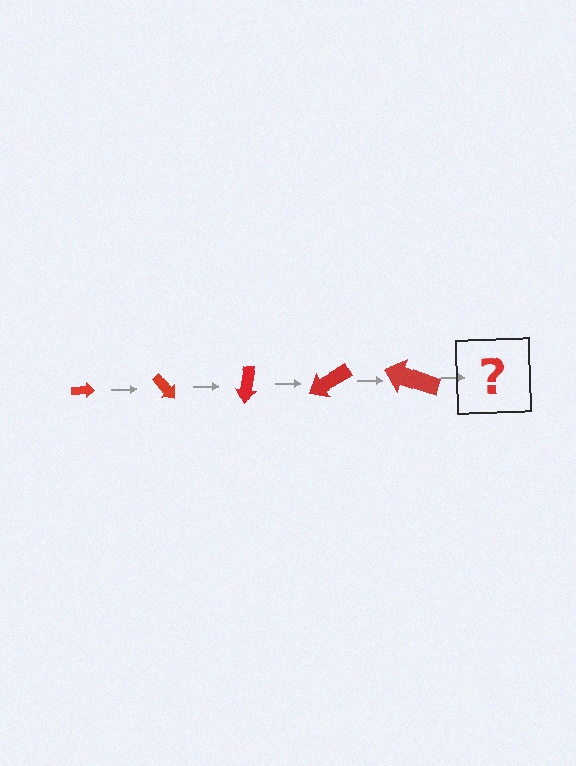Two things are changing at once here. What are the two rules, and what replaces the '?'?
The two rules are that the arrow grows larger each step and it rotates 50 degrees each step. The '?' should be an arrow, larger than the previous one and rotated 250 degrees from the start.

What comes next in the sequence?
The next element should be an arrow, larger than the previous one and rotated 250 degrees from the start.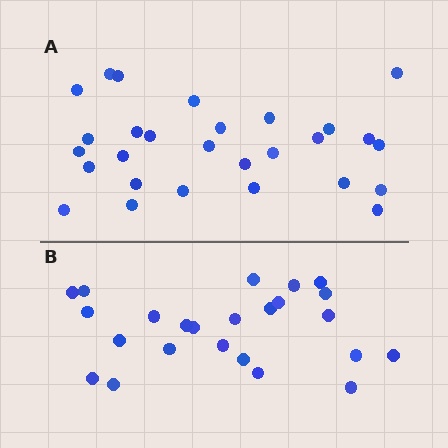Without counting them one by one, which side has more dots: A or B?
Region A (the top region) has more dots.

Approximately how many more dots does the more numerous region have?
Region A has about 4 more dots than region B.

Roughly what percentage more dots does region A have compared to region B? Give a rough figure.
About 15% more.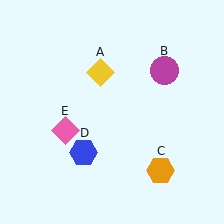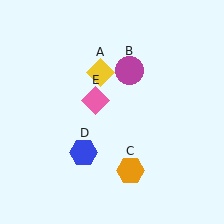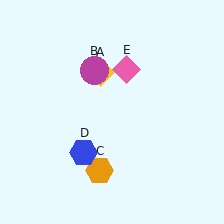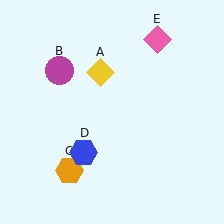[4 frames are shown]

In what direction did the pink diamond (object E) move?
The pink diamond (object E) moved up and to the right.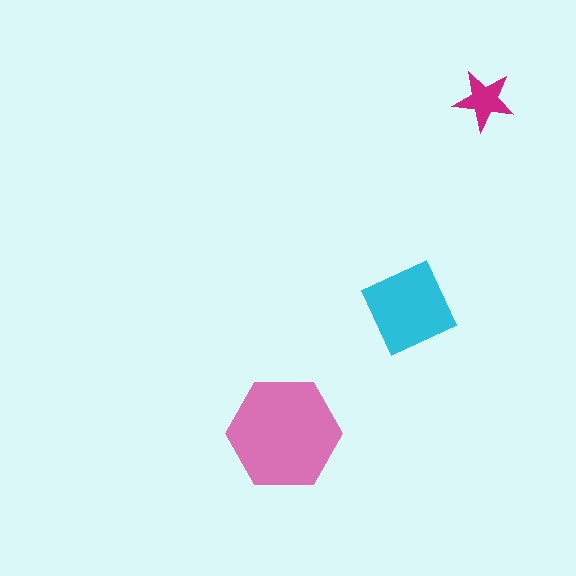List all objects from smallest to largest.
The magenta star, the cyan square, the pink hexagon.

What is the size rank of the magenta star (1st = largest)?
3rd.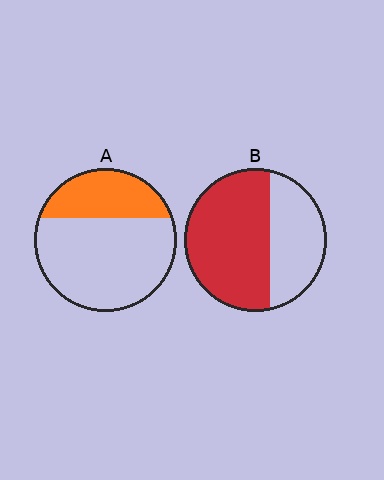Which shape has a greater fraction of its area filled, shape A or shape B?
Shape B.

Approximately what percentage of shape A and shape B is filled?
A is approximately 30% and B is approximately 65%.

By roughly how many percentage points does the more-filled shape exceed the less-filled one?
By roughly 30 percentage points (B over A).